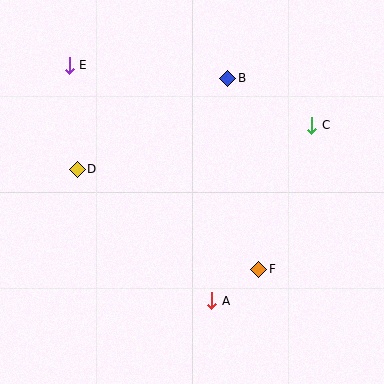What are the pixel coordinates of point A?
Point A is at (212, 301).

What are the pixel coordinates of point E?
Point E is at (69, 65).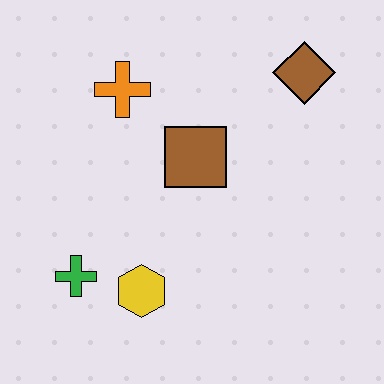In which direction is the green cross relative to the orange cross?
The green cross is below the orange cross.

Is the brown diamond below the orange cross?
No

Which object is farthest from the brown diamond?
The green cross is farthest from the brown diamond.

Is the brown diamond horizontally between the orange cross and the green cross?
No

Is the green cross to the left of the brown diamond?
Yes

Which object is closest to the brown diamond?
The brown square is closest to the brown diamond.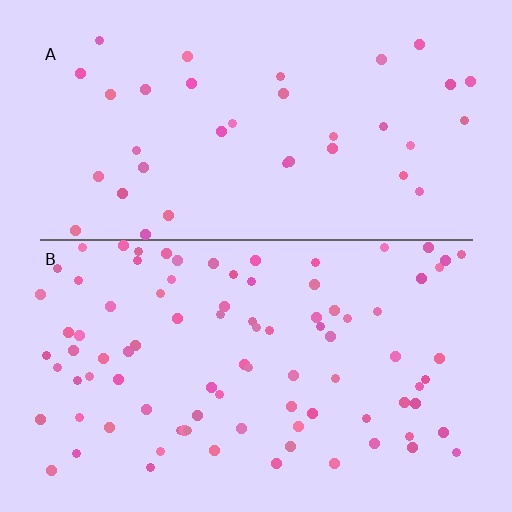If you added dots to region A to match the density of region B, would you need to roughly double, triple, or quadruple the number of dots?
Approximately double.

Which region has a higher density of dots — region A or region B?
B (the bottom).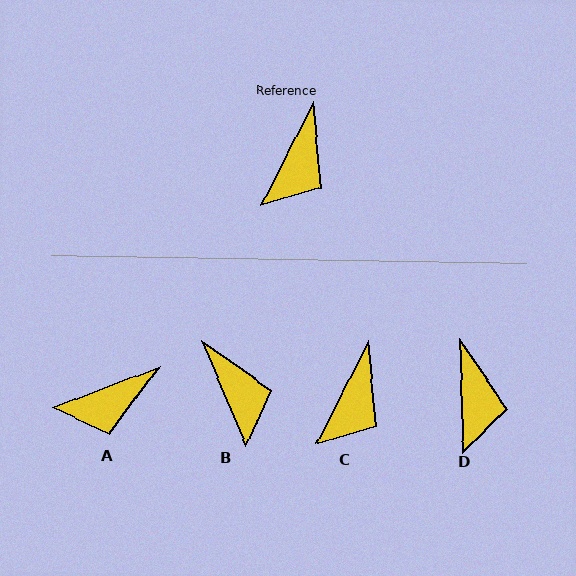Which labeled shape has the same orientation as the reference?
C.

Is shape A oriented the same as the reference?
No, it is off by about 42 degrees.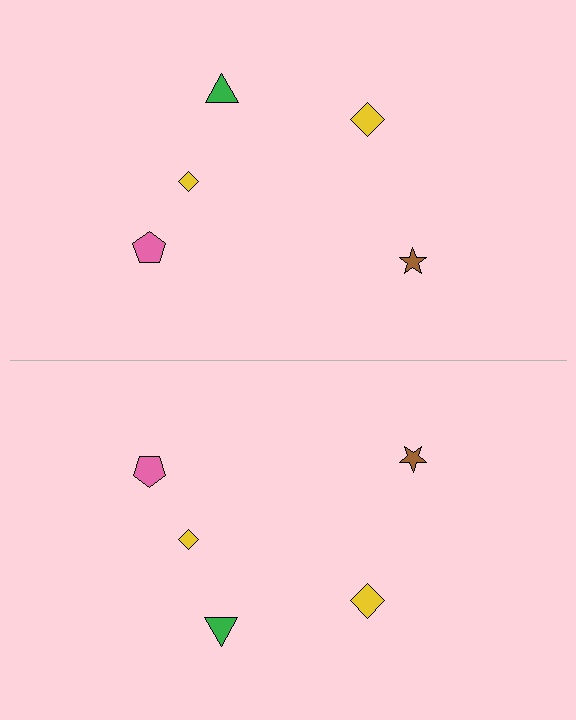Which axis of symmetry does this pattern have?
The pattern has a horizontal axis of symmetry running through the center of the image.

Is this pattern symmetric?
Yes, this pattern has bilateral (reflection) symmetry.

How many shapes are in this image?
There are 10 shapes in this image.